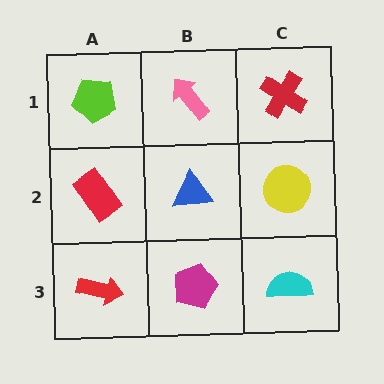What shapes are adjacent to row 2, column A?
A lime pentagon (row 1, column A), a red arrow (row 3, column A), a blue triangle (row 2, column B).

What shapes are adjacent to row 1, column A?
A red rectangle (row 2, column A), a pink arrow (row 1, column B).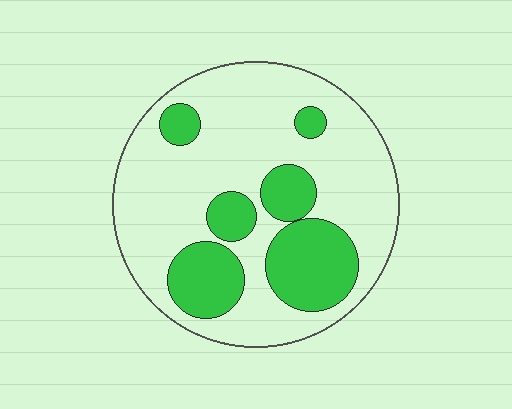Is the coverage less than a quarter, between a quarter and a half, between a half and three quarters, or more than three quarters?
Between a quarter and a half.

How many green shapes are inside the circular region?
6.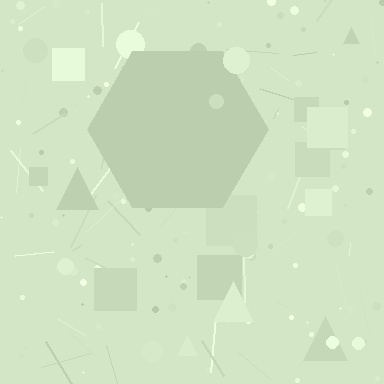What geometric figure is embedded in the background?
A hexagon is embedded in the background.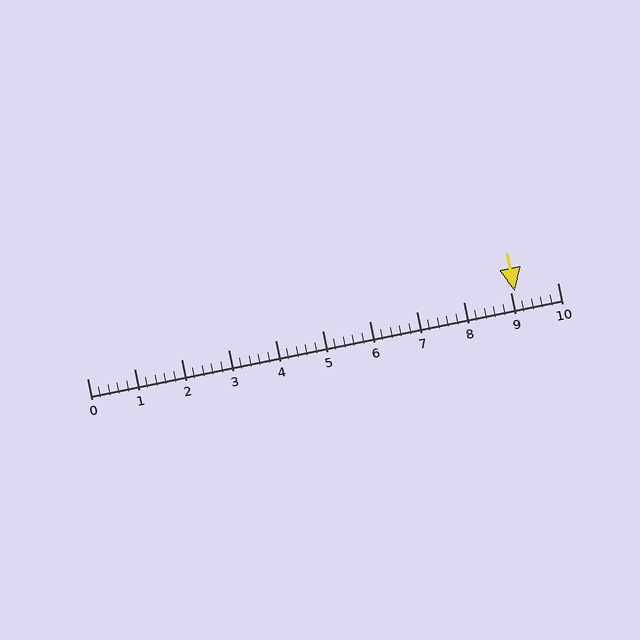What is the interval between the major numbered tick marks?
The major tick marks are spaced 1 units apart.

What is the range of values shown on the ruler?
The ruler shows values from 0 to 10.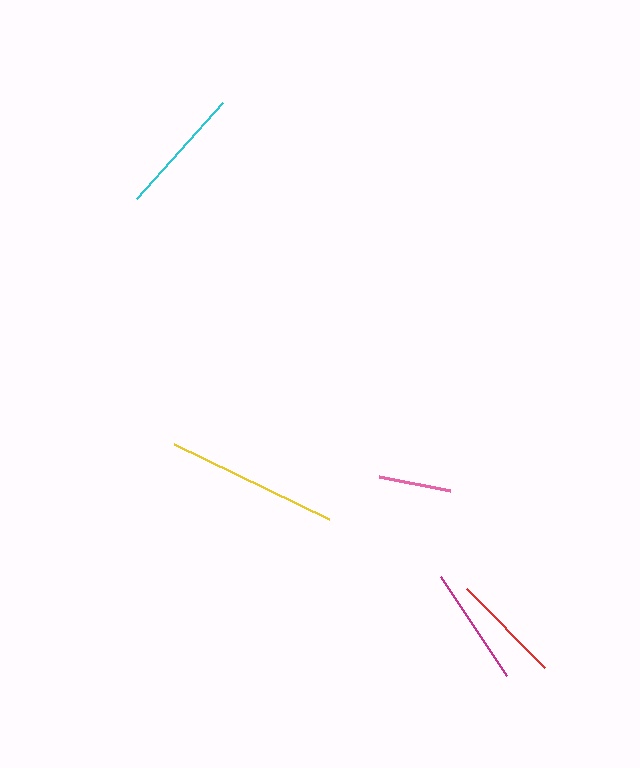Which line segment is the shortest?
The pink line is the shortest at approximately 73 pixels.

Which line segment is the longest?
The yellow line is the longest at approximately 172 pixels.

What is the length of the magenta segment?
The magenta segment is approximately 119 pixels long.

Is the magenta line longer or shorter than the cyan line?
The cyan line is longer than the magenta line.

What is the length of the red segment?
The red segment is approximately 111 pixels long.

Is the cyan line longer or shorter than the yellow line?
The yellow line is longer than the cyan line.